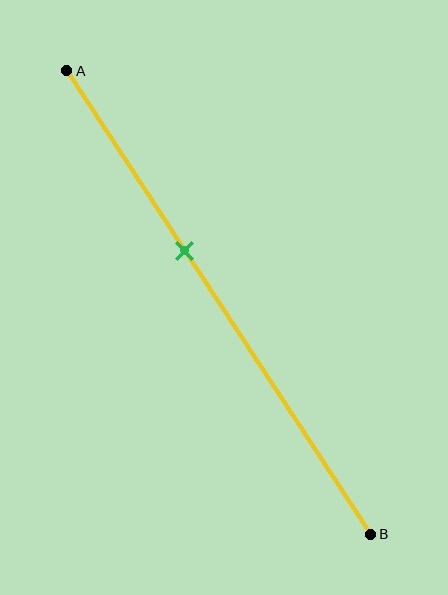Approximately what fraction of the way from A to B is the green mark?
The green mark is approximately 40% of the way from A to B.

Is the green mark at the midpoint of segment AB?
No, the mark is at about 40% from A, not at the 50% midpoint.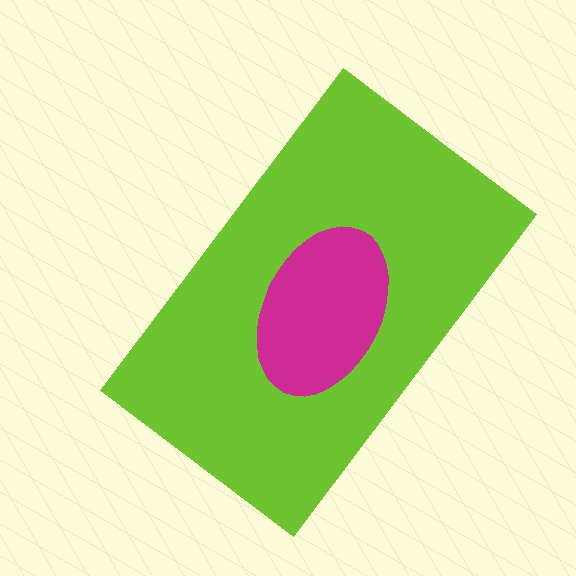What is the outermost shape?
The lime rectangle.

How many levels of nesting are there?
2.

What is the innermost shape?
The magenta ellipse.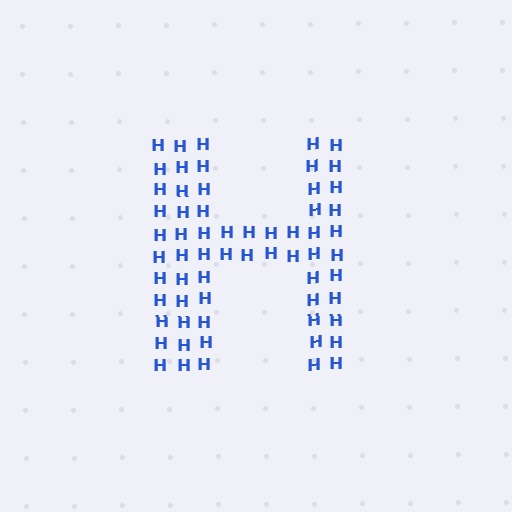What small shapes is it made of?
It is made of small letter H's.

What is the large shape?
The large shape is the letter H.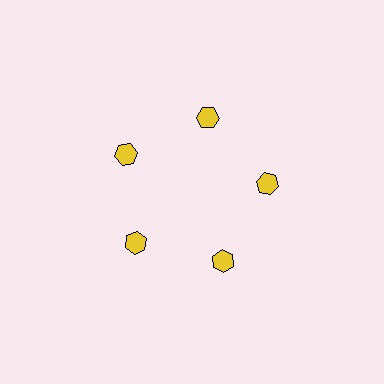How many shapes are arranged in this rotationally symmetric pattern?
There are 5 shapes, arranged in 5 groups of 1.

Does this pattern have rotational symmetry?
Yes, this pattern has 5-fold rotational symmetry. It looks the same after rotating 72 degrees around the center.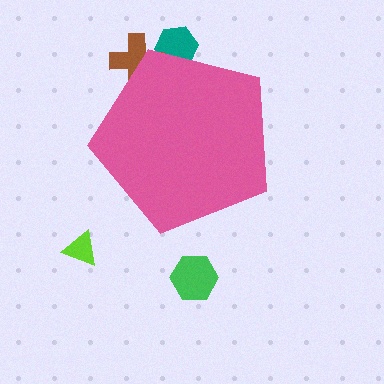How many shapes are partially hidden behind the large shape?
2 shapes are partially hidden.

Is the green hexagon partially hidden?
No, the green hexagon is fully visible.